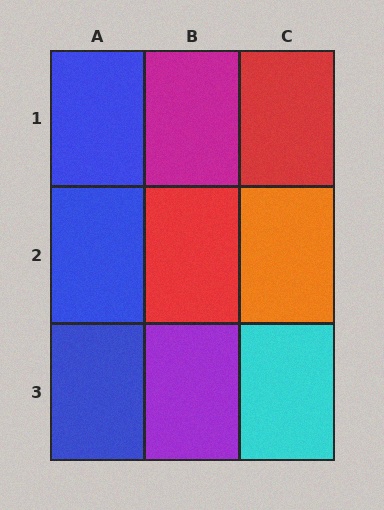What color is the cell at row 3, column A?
Blue.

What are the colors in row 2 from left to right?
Blue, red, orange.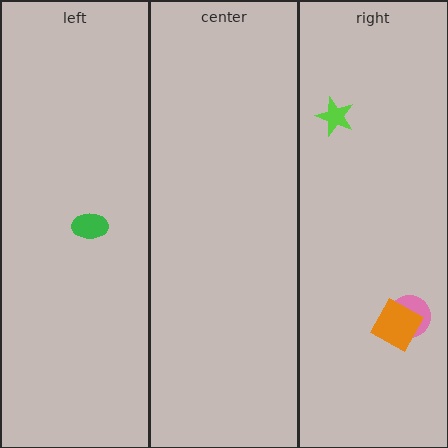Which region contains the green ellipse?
The left region.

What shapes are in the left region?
The green ellipse.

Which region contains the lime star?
The right region.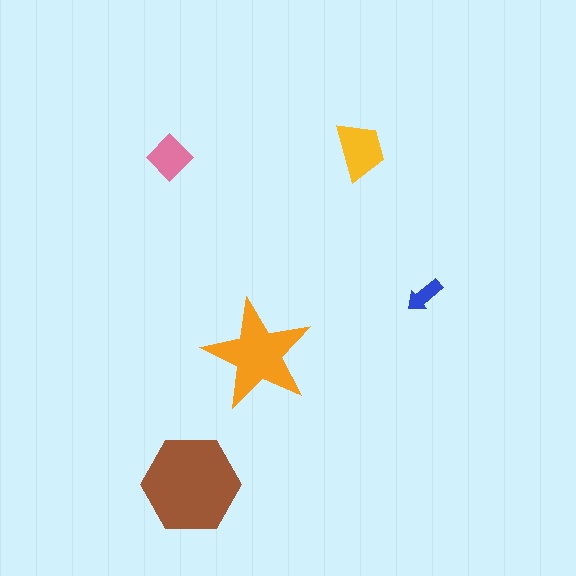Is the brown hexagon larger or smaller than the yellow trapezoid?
Larger.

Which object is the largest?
The brown hexagon.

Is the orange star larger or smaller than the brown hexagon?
Smaller.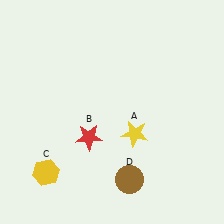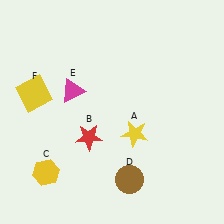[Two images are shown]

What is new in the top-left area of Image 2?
A magenta triangle (E) was added in the top-left area of Image 2.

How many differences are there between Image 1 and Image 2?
There are 2 differences between the two images.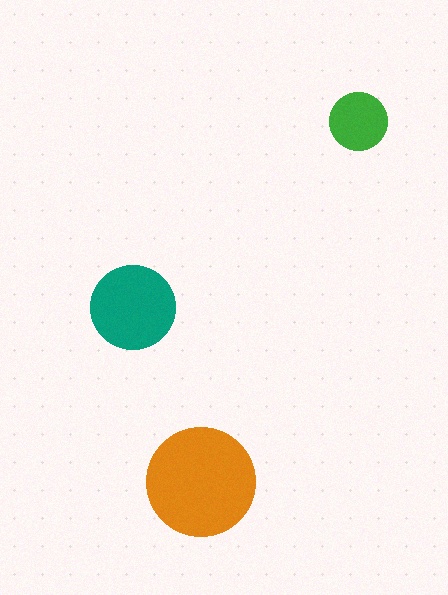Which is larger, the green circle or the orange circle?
The orange one.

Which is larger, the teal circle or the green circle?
The teal one.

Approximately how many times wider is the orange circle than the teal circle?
About 1.5 times wider.